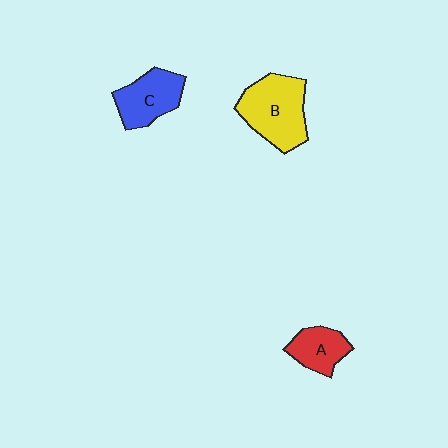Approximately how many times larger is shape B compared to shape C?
Approximately 1.4 times.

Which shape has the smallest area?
Shape A (red).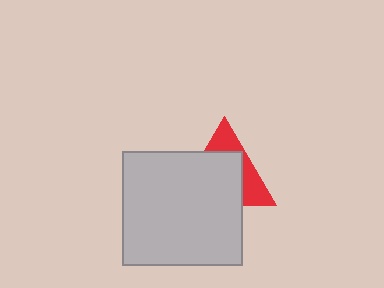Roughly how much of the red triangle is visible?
A small part of it is visible (roughly 36%).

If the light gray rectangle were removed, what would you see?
You would see the complete red triangle.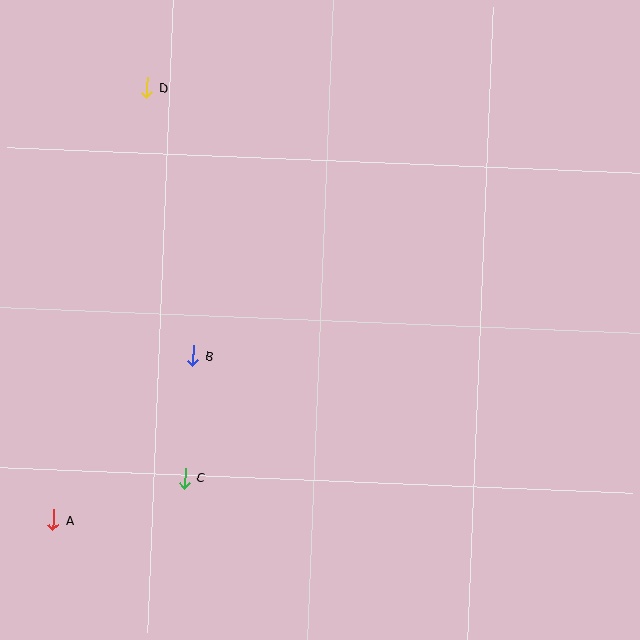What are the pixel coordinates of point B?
Point B is at (193, 356).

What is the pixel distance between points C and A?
The distance between C and A is 138 pixels.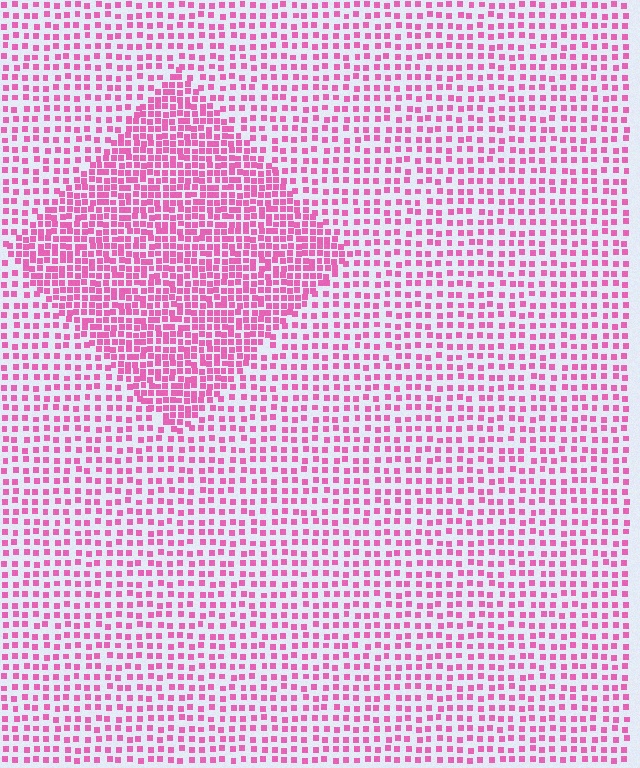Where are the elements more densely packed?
The elements are more densely packed inside the diamond boundary.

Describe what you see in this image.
The image contains small pink elements arranged at two different densities. A diamond-shaped region is visible where the elements are more densely packed than the surrounding area.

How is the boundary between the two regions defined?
The boundary is defined by a change in element density (approximately 2.0x ratio). All elements are the same color, size, and shape.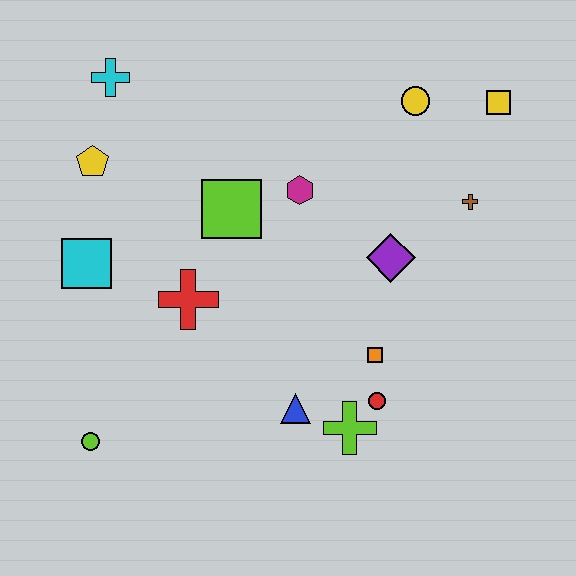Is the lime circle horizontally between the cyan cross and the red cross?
No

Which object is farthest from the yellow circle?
The lime circle is farthest from the yellow circle.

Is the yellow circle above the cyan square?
Yes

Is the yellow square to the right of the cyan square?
Yes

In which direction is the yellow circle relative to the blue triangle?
The yellow circle is above the blue triangle.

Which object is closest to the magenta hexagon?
The lime square is closest to the magenta hexagon.